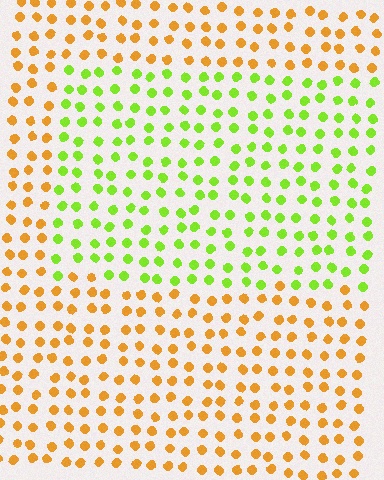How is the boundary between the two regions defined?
The boundary is defined purely by a slight shift in hue (about 58 degrees). Spacing, size, and orientation are identical on both sides.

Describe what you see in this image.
The image is filled with small orange elements in a uniform arrangement. A rectangle-shaped region is visible where the elements are tinted to a slightly different hue, forming a subtle color boundary.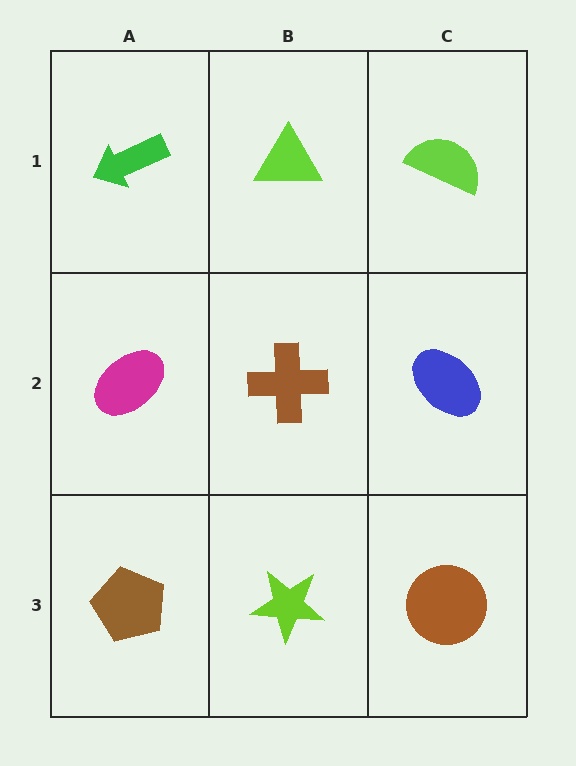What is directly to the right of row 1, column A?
A lime triangle.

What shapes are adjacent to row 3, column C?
A blue ellipse (row 2, column C), a lime star (row 3, column B).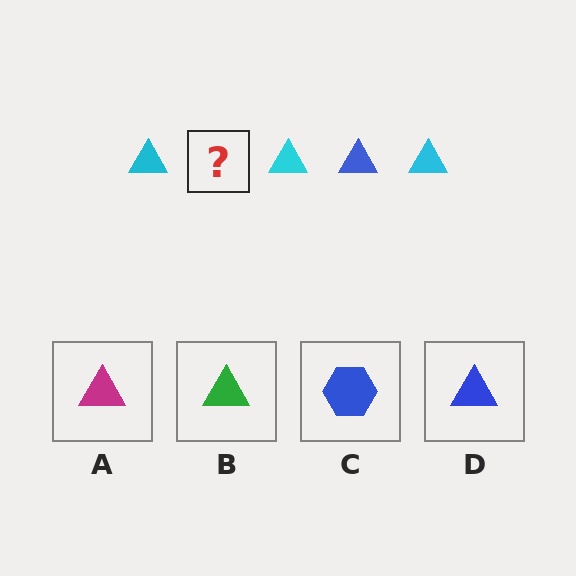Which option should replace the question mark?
Option D.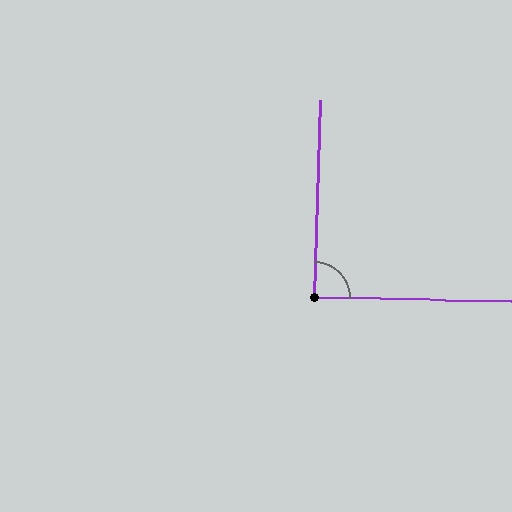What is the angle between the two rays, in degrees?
Approximately 89 degrees.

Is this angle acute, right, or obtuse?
It is approximately a right angle.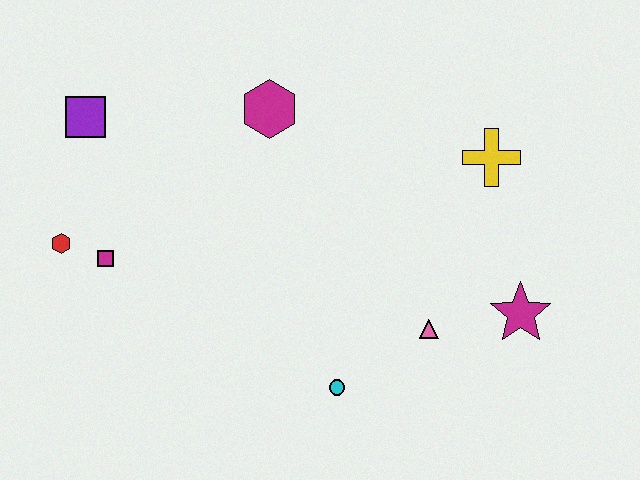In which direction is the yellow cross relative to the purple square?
The yellow cross is to the right of the purple square.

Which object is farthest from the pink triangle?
The purple square is farthest from the pink triangle.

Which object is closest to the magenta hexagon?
The purple square is closest to the magenta hexagon.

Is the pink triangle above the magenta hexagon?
No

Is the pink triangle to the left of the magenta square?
No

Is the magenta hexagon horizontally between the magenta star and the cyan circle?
No